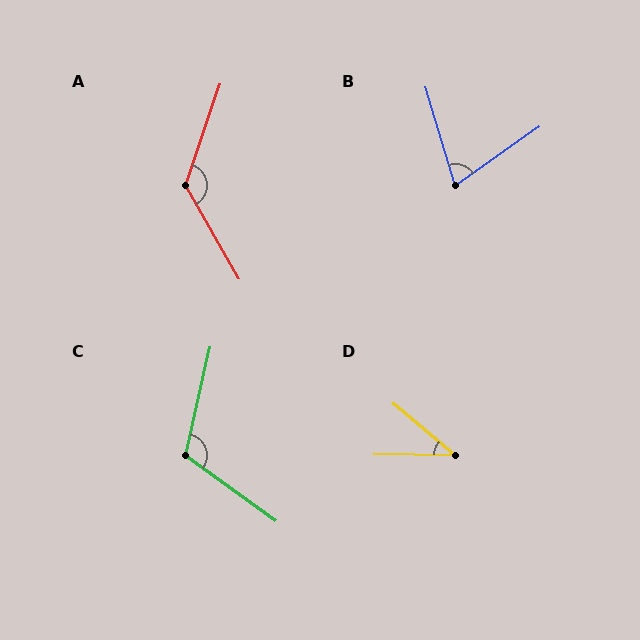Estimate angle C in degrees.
Approximately 113 degrees.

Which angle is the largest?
A, at approximately 132 degrees.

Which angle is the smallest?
D, at approximately 39 degrees.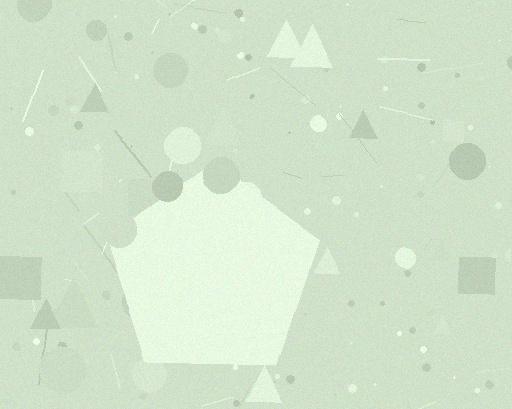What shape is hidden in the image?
A pentagon is hidden in the image.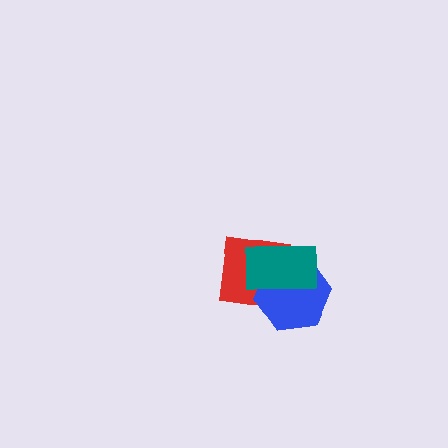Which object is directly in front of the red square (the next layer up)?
The blue hexagon is directly in front of the red square.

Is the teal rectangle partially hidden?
No, no other shape covers it.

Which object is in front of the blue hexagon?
The teal rectangle is in front of the blue hexagon.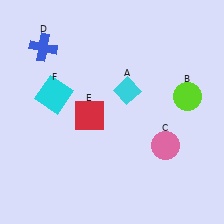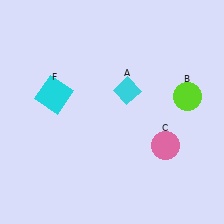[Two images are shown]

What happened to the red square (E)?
The red square (E) was removed in Image 2. It was in the bottom-left area of Image 1.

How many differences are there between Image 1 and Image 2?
There are 2 differences between the two images.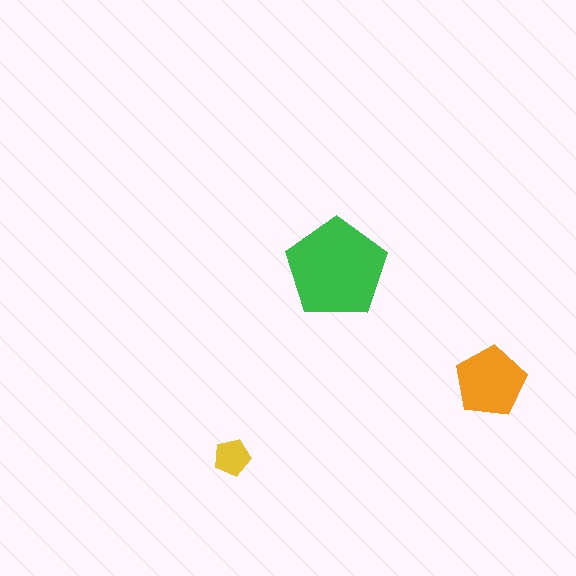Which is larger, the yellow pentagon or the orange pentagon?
The orange one.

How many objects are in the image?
There are 3 objects in the image.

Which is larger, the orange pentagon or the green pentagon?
The green one.